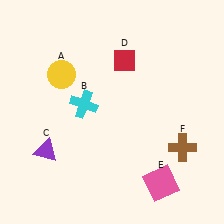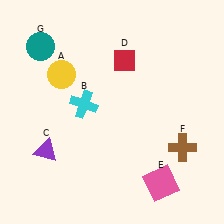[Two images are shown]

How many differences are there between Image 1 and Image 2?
There is 1 difference between the two images.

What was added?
A teal circle (G) was added in Image 2.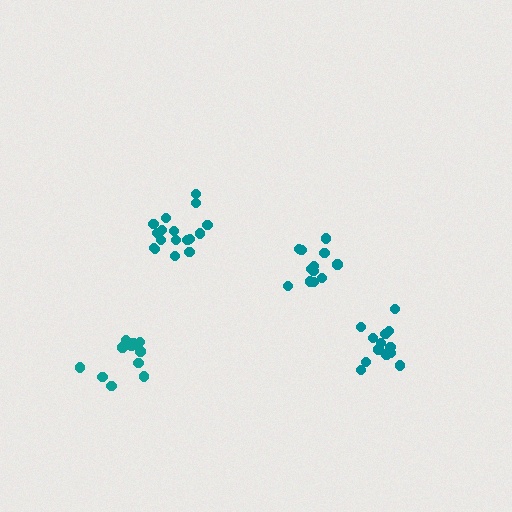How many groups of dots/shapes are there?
There are 4 groups.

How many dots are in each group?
Group 1: 12 dots, Group 2: 18 dots, Group 3: 12 dots, Group 4: 13 dots (55 total).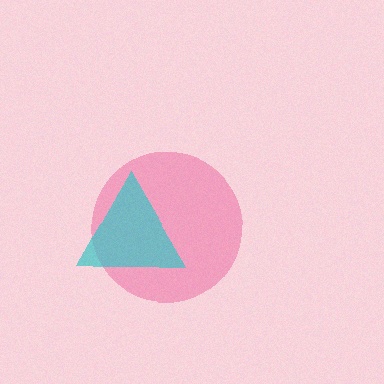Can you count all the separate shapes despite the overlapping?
Yes, there are 2 separate shapes.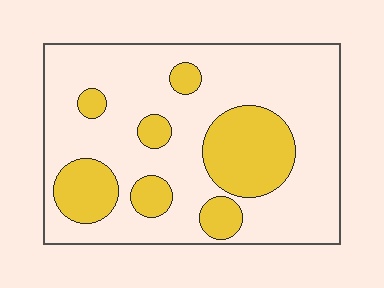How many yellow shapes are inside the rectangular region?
7.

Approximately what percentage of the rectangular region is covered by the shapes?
Approximately 25%.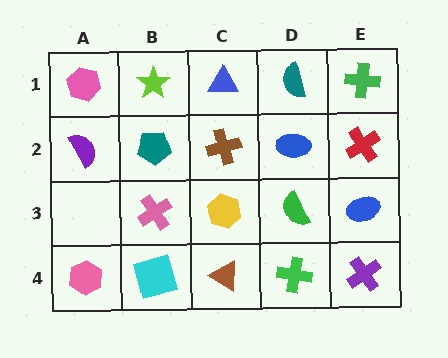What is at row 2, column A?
A purple semicircle.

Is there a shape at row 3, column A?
No, that cell is empty.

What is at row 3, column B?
A pink cross.